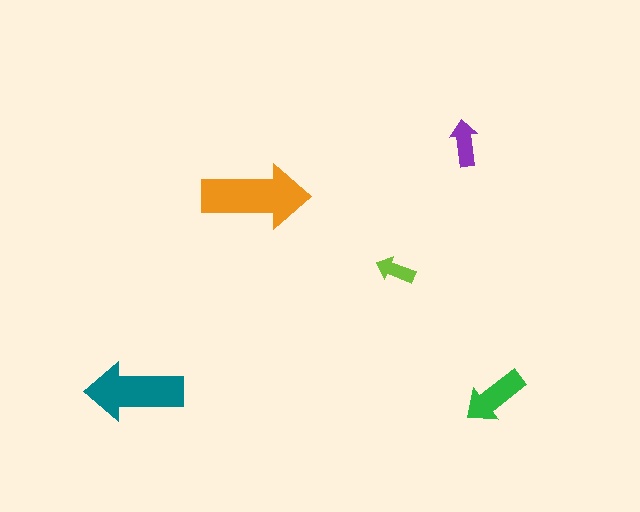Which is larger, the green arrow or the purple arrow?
The green one.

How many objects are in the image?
There are 5 objects in the image.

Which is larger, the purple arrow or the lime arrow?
The purple one.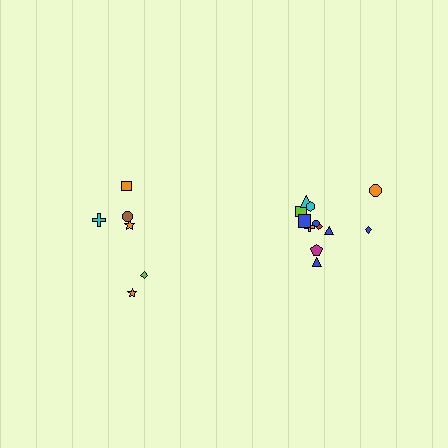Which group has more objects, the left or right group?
The right group.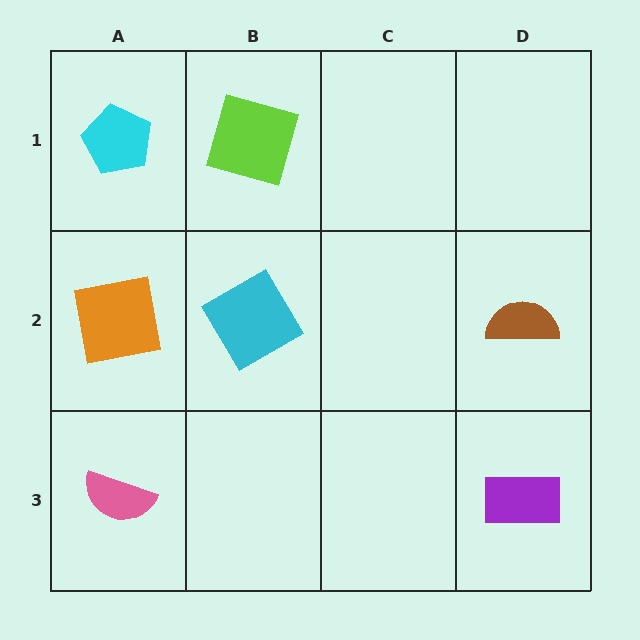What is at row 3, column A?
A pink semicircle.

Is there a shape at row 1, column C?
No, that cell is empty.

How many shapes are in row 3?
2 shapes.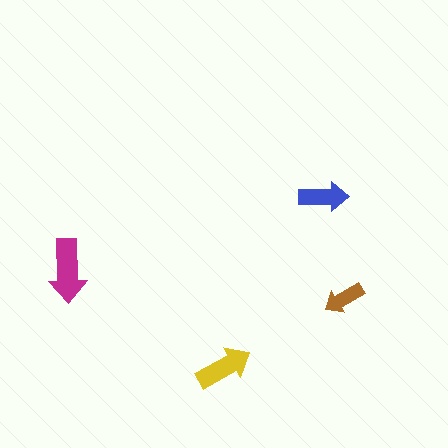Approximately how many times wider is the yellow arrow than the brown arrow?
About 1.5 times wider.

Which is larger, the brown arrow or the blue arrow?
The blue one.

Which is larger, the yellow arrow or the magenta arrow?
The magenta one.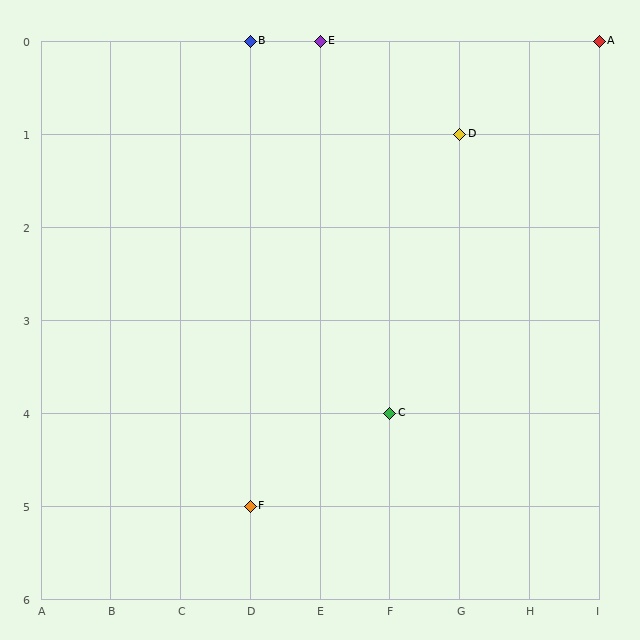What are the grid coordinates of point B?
Point B is at grid coordinates (D, 0).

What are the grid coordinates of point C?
Point C is at grid coordinates (F, 4).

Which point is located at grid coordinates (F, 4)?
Point C is at (F, 4).